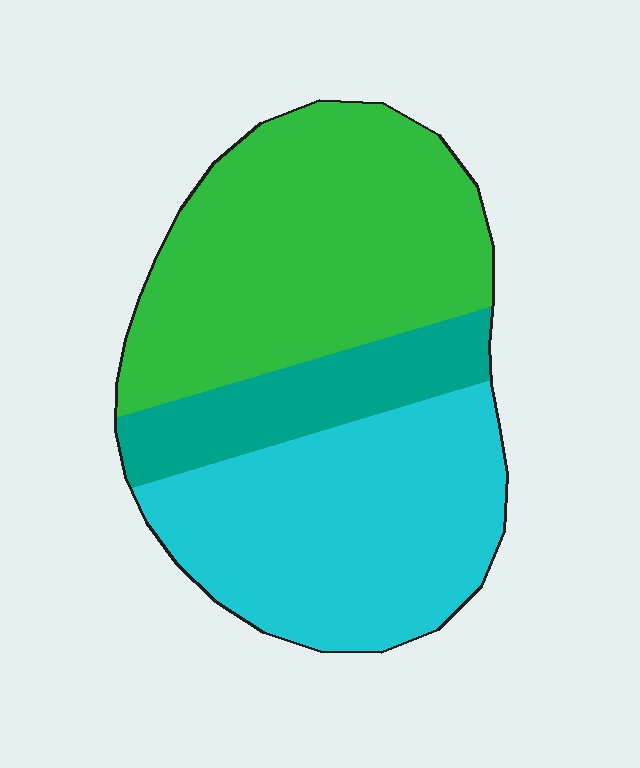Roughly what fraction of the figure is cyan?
Cyan takes up about two fifths (2/5) of the figure.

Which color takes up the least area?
Teal, at roughly 15%.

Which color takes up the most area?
Green, at roughly 45%.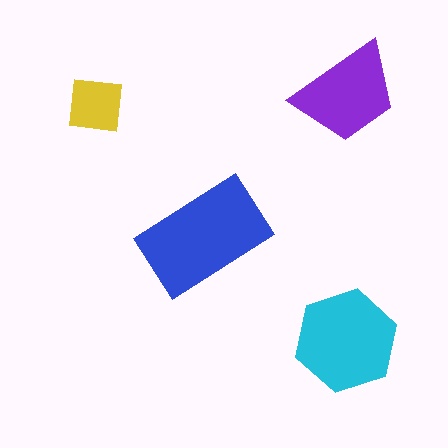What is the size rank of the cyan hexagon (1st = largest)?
2nd.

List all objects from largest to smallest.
The blue rectangle, the cyan hexagon, the purple trapezoid, the yellow square.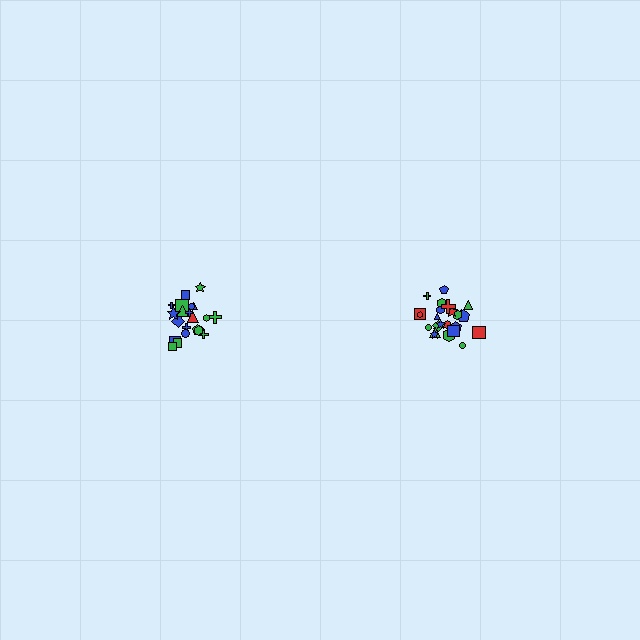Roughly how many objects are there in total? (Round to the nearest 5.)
Roughly 45 objects in total.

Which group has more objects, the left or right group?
The right group.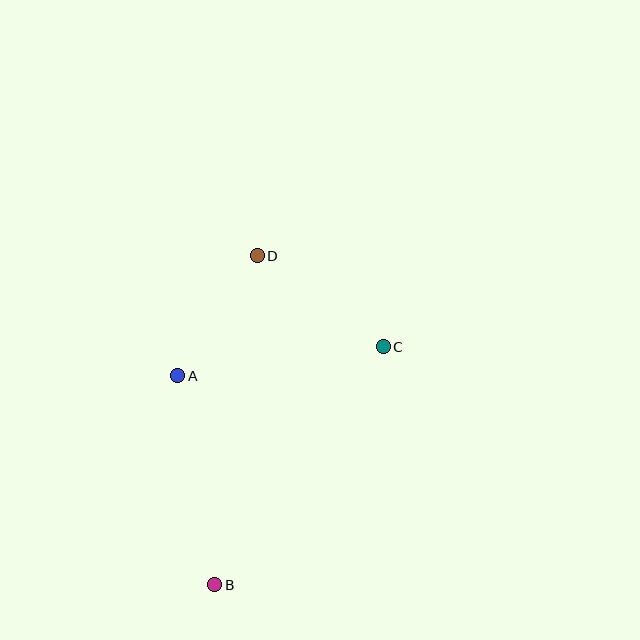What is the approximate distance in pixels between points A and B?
The distance between A and B is approximately 212 pixels.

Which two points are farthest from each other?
Points B and D are farthest from each other.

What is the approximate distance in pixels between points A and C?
The distance between A and C is approximately 207 pixels.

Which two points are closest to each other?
Points A and D are closest to each other.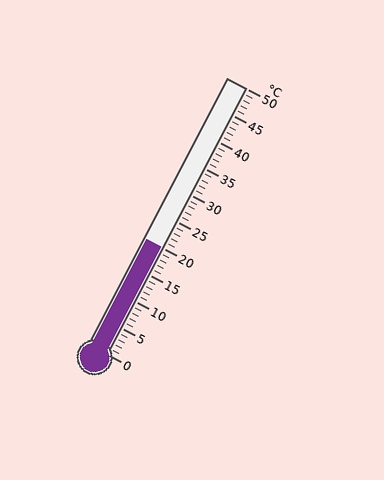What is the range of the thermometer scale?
The thermometer scale ranges from 0°C to 50°C.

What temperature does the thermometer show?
The thermometer shows approximately 20°C.